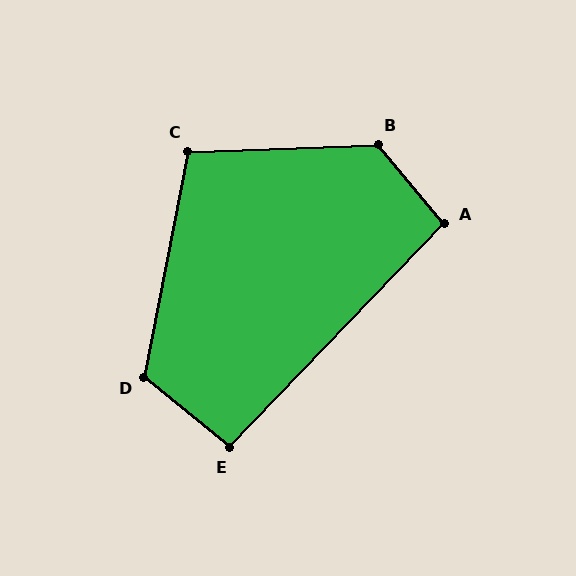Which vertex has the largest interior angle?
B, at approximately 128 degrees.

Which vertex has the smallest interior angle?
E, at approximately 95 degrees.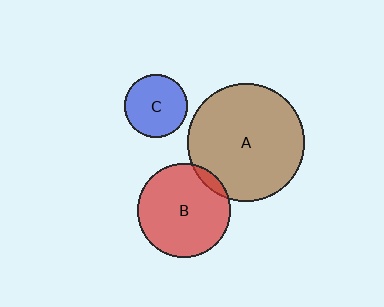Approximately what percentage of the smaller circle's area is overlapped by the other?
Approximately 5%.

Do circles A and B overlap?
Yes.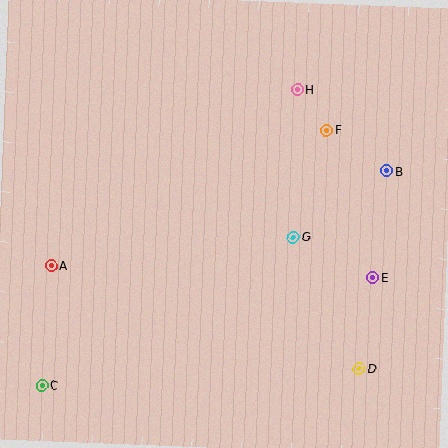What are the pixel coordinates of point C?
Point C is at (42, 385).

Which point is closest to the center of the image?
Point G at (293, 237) is closest to the center.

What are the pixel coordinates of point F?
Point F is at (327, 130).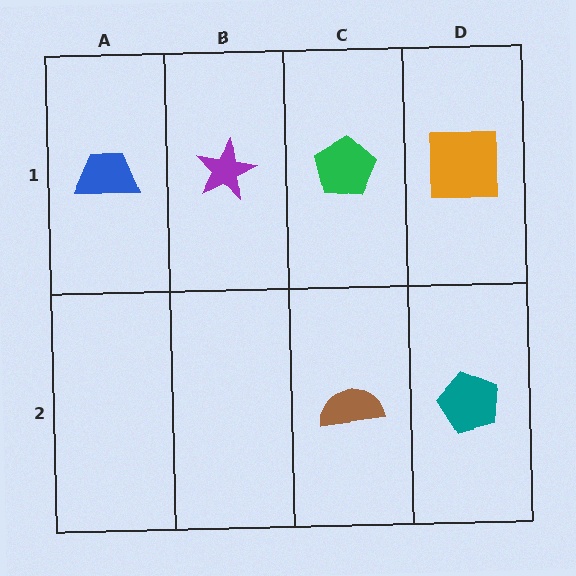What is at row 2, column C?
A brown semicircle.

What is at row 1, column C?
A green pentagon.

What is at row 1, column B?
A purple star.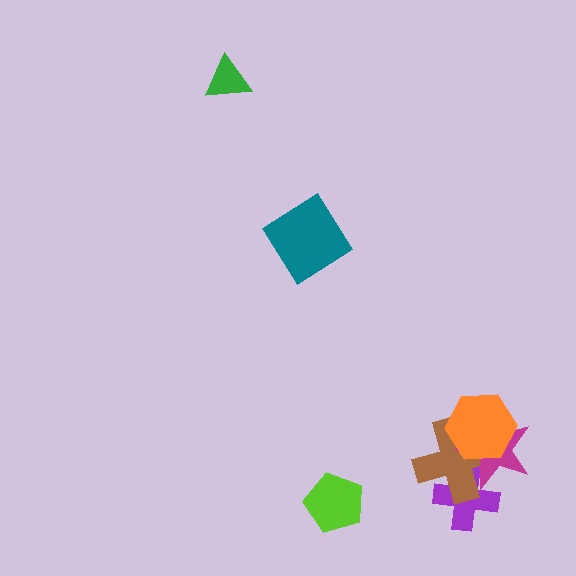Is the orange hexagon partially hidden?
No, no other shape covers it.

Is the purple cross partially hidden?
Yes, it is partially covered by another shape.